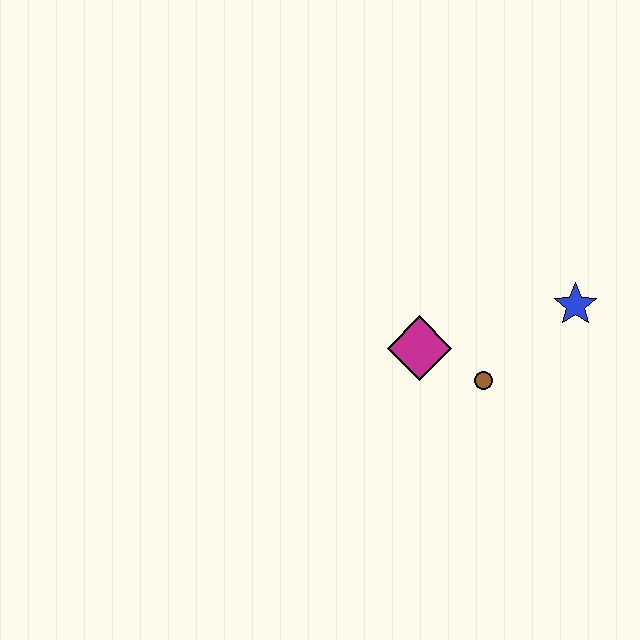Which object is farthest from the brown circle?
The blue star is farthest from the brown circle.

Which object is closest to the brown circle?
The magenta diamond is closest to the brown circle.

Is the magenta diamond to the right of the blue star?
No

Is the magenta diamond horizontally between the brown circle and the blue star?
No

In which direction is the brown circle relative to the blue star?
The brown circle is to the left of the blue star.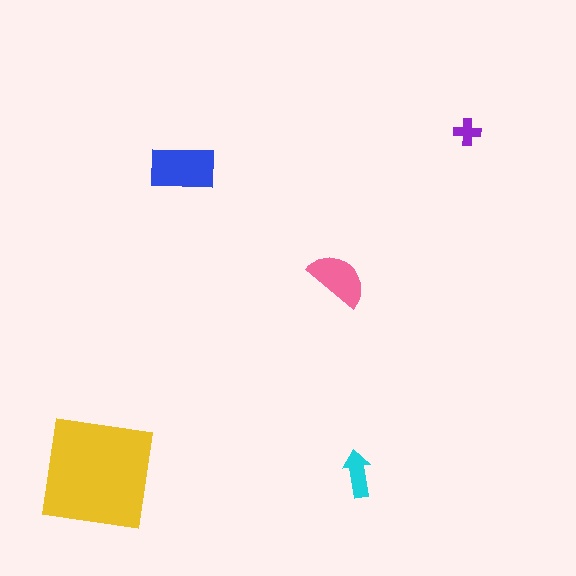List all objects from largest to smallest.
The yellow square, the blue rectangle, the pink semicircle, the cyan arrow, the purple cross.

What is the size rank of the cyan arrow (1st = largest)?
4th.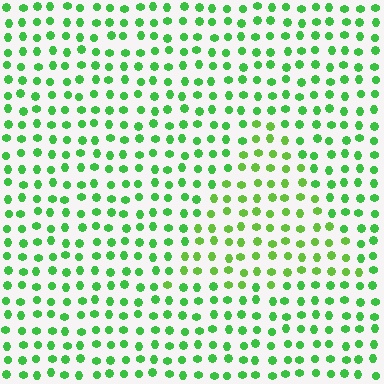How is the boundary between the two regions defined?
The boundary is defined purely by a slight shift in hue (about 22 degrees). Spacing, size, and orientation are identical on both sides.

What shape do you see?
I see a triangle.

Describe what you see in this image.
The image is filled with small green elements in a uniform arrangement. A triangle-shaped region is visible where the elements are tinted to a slightly different hue, forming a subtle color boundary.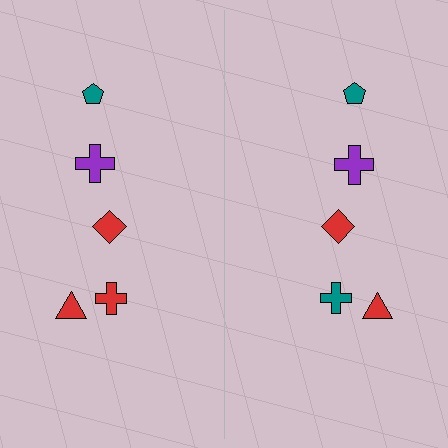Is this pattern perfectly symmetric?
No, the pattern is not perfectly symmetric. The teal cross on the right side breaks the symmetry — its mirror counterpart is red.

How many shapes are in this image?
There are 10 shapes in this image.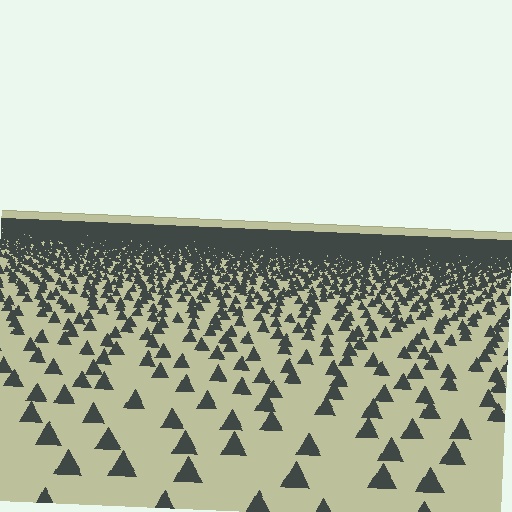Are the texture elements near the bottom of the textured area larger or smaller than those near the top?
Larger. Near the bottom, elements are closer to the viewer and appear at a bigger on-screen size.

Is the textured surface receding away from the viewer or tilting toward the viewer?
The surface is receding away from the viewer. Texture elements get smaller and denser toward the top.